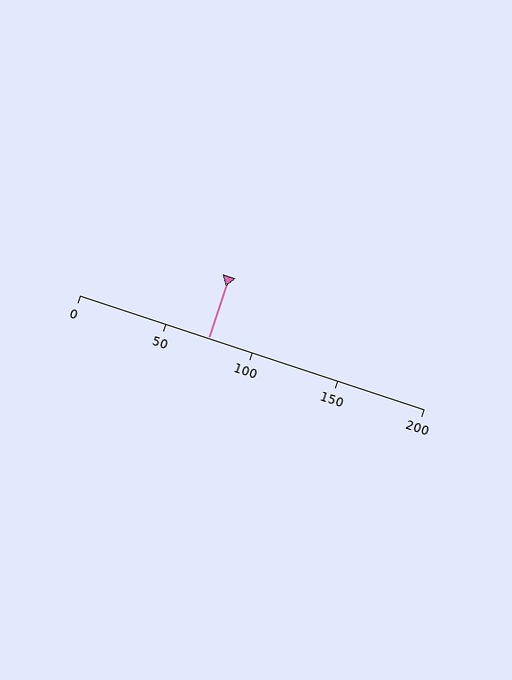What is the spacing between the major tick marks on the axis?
The major ticks are spaced 50 apart.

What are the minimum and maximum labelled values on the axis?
The axis runs from 0 to 200.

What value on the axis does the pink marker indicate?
The marker indicates approximately 75.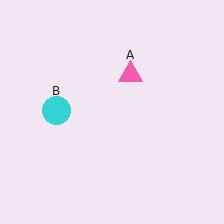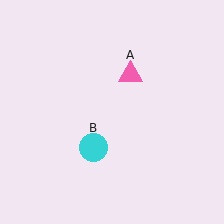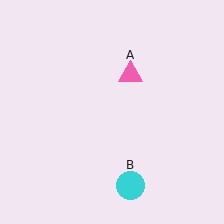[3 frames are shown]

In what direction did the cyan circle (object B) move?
The cyan circle (object B) moved down and to the right.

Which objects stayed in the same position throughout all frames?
Pink triangle (object A) remained stationary.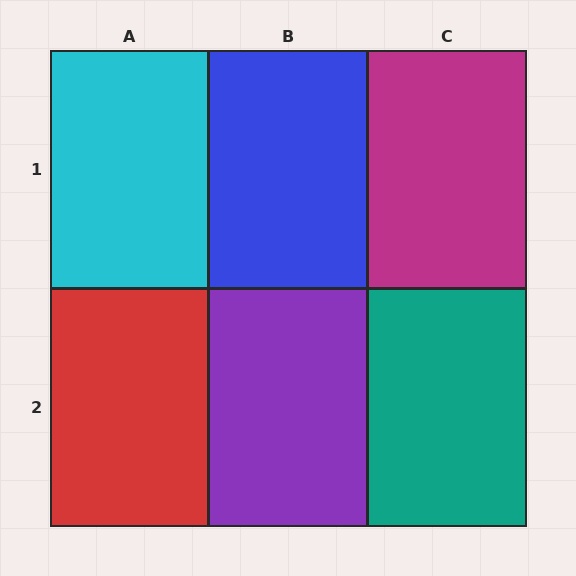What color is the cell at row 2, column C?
Teal.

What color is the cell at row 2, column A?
Red.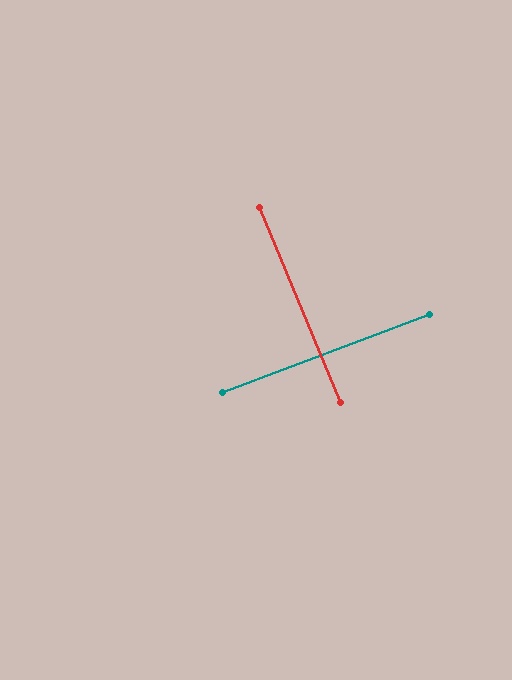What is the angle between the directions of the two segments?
Approximately 88 degrees.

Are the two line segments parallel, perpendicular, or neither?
Perpendicular — they meet at approximately 88°.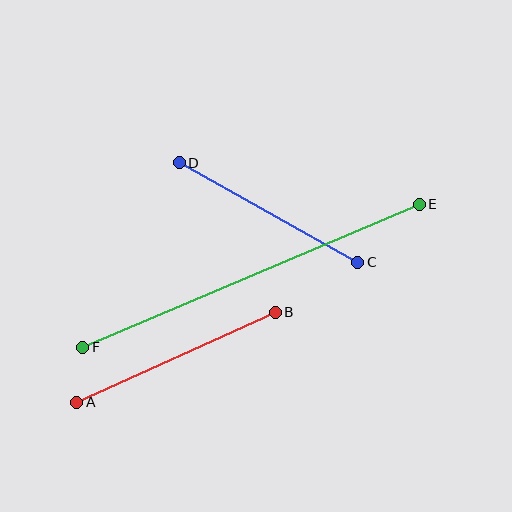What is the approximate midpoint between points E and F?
The midpoint is at approximately (251, 276) pixels.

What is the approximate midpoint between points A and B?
The midpoint is at approximately (176, 357) pixels.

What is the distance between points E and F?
The distance is approximately 366 pixels.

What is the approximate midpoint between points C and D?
The midpoint is at approximately (268, 213) pixels.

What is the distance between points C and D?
The distance is approximately 205 pixels.